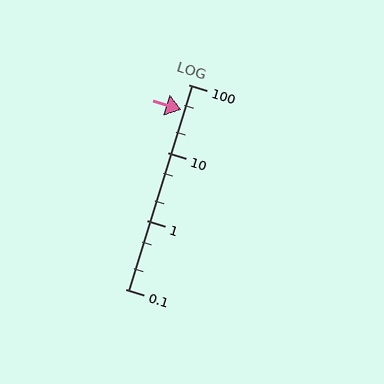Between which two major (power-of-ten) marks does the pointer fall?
The pointer is between 10 and 100.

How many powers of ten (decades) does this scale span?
The scale spans 3 decades, from 0.1 to 100.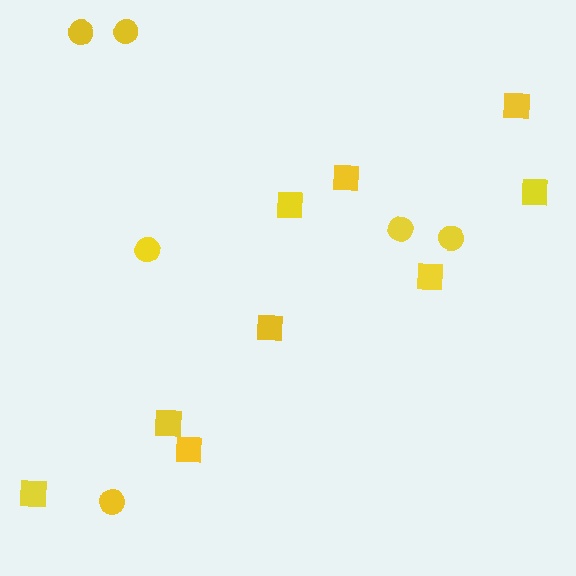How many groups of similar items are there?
There are 2 groups: one group of circles (6) and one group of squares (9).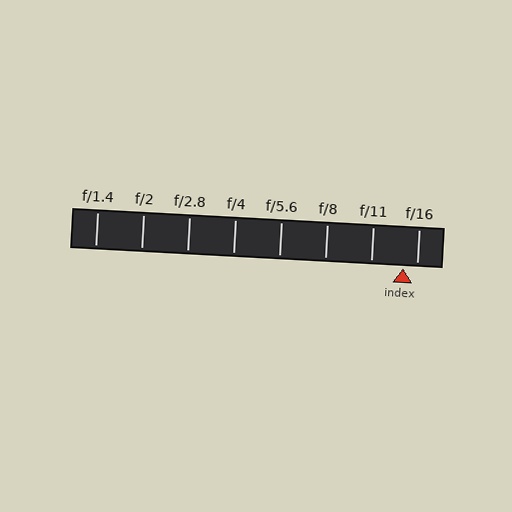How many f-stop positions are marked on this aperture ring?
There are 8 f-stop positions marked.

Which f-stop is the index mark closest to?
The index mark is closest to f/16.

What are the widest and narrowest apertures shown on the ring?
The widest aperture shown is f/1.4 and the narrowest is f/16.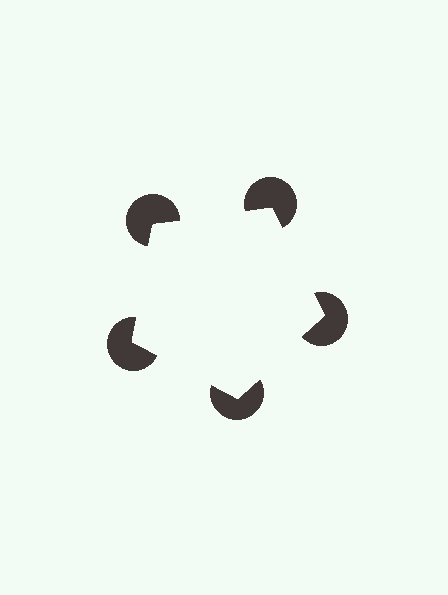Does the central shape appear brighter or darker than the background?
It typically appears slightly brighter than the background, even though no actual brightness change is drawn.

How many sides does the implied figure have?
5 sides.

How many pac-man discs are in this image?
There are 5 — one at each vertex of the illusory pentagon.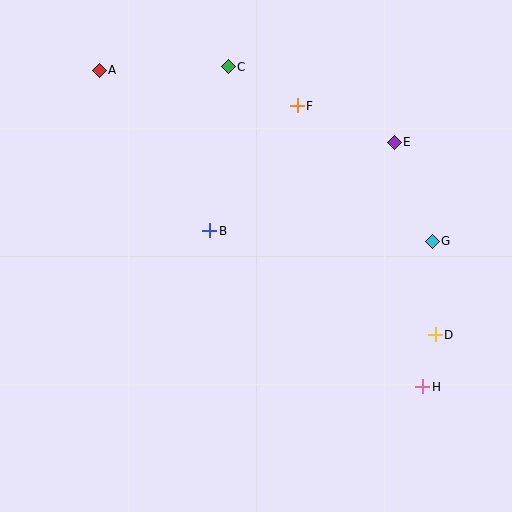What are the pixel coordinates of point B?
Point B is at (210, 231).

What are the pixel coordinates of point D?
Point D is at (435, 335).